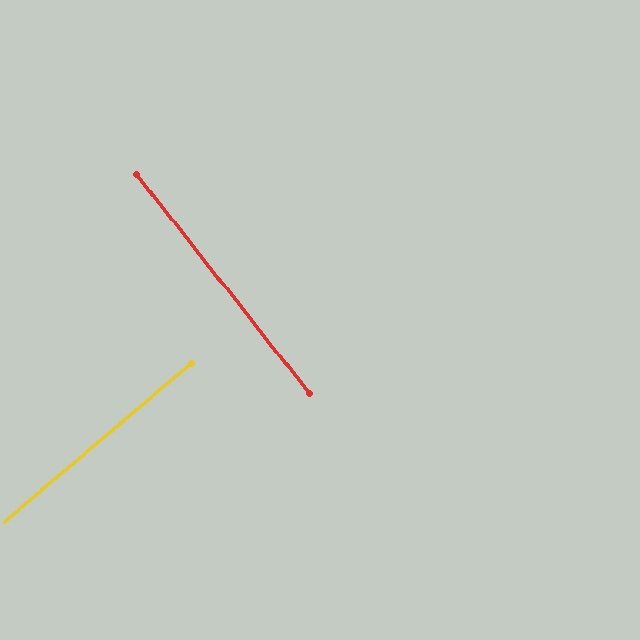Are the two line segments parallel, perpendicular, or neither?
Perpendicular — they meet at approximately 88°.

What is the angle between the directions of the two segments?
Approximately 88 degrees.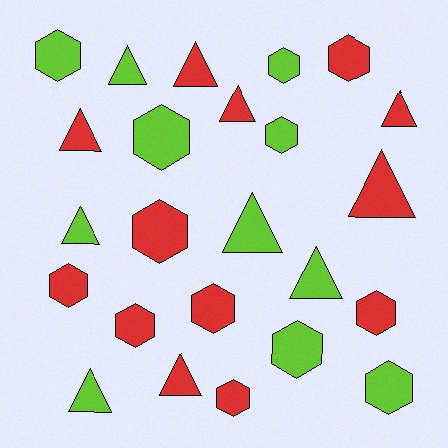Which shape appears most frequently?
Hexagon, with 13 objects.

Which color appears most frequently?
Red, with 13 objects.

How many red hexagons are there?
There are 7 red hexagons.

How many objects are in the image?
There are 24 objects.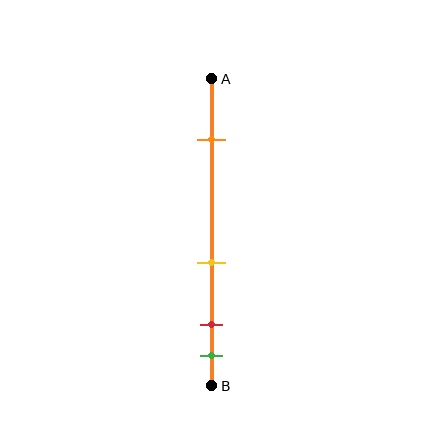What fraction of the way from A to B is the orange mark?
The orange mark is approximately 20% (0.2) of the way from A to B.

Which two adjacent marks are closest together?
The red and green marks are the closest adjacent pair.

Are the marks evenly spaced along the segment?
No, the marks are not evenly spaced.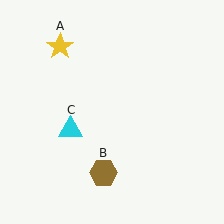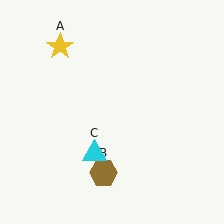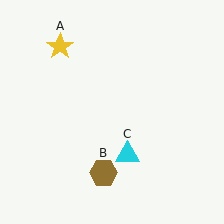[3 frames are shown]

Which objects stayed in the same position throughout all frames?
Yellow star (object A) and brown hexagon (object B) remained stationary.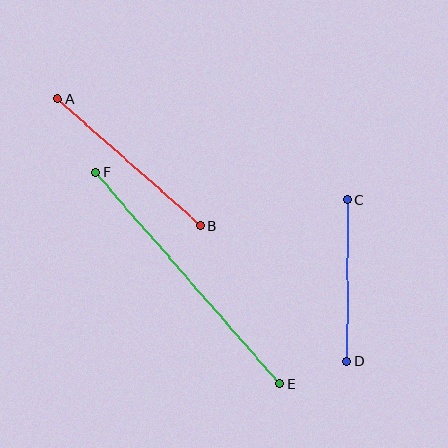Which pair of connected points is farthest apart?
Points E and F are farthest apart.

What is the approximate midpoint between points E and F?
The midpoint is at approximately (188, 278) pixels.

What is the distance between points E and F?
The distance is approximately 280 pixels.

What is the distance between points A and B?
The distance is approximately 191 pixels.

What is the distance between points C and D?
The distance is approximately 162 pixels.